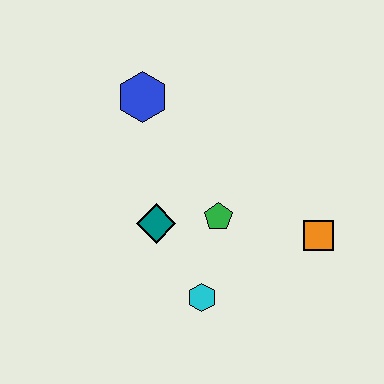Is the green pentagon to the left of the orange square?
Yes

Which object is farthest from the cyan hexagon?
The blue hexagon is farthest from the cyan hexagon.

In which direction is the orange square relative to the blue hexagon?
The orange square is to the right of the blue hexagon.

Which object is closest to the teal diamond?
The green pentagon is closest to the teal diamond.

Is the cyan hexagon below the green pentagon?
Yes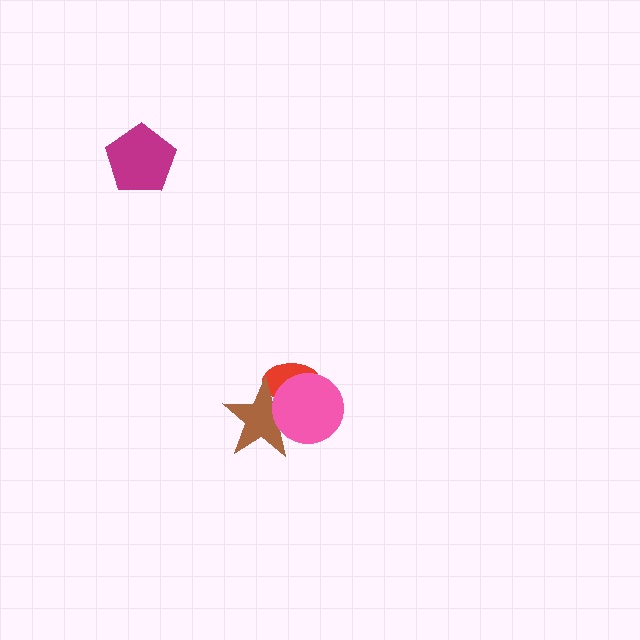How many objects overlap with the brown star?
2 objects overlap with the brown star.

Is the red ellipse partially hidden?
Yes, it is partially covered by another shape.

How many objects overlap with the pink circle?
2 objects overlap with the pink circle.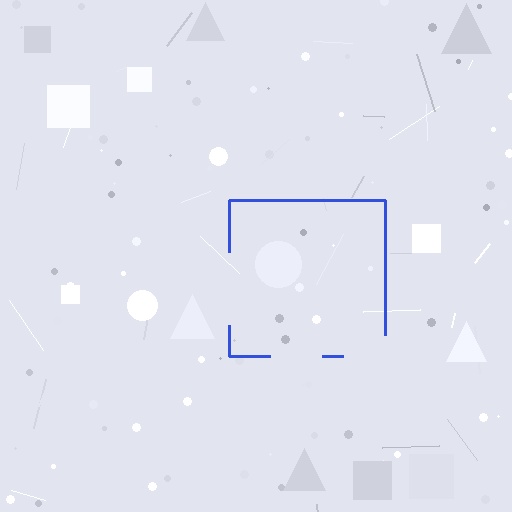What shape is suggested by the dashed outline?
The dashed outline suggests a square.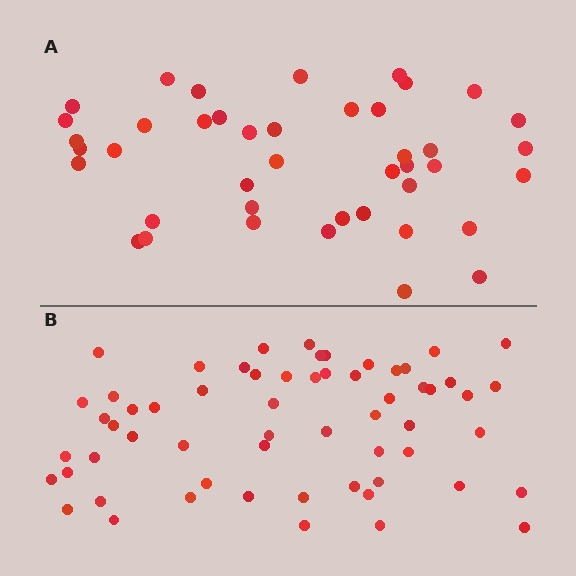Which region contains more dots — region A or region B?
Region B (the bottom region) has more dots.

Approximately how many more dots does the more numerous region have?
Region B has approximately 20 more dots than region A.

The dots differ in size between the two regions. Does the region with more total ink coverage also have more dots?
No. Region A has more total ink coverage because its dots are larger, but region B actually contains more individual dots. Total area can be misleading — the number of items is what matters here.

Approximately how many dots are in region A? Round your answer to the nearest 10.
About 40 dots. (The exact count is 42, which rounds to 40.)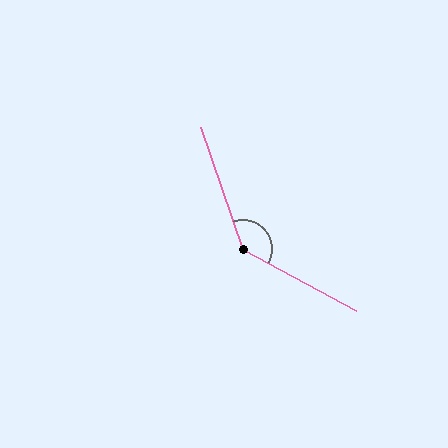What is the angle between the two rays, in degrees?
Approximately 137 degrees.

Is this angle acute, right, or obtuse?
It is obtuse.